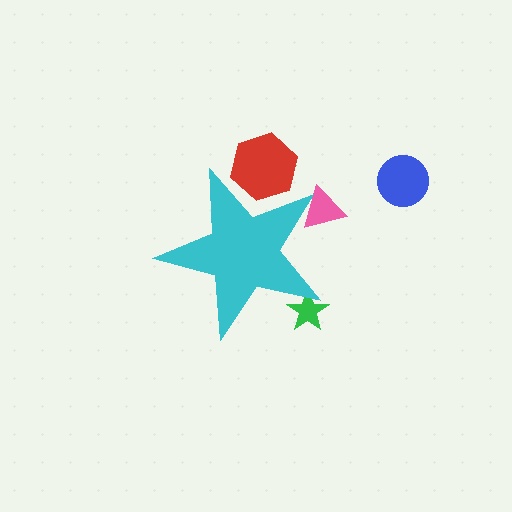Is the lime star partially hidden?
Yes, the lime star is partially hidden behind the cyan star.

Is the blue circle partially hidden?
No, the blue circle is fully visible.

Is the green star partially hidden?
Yes, the green star is partially hidden behind the cyan star.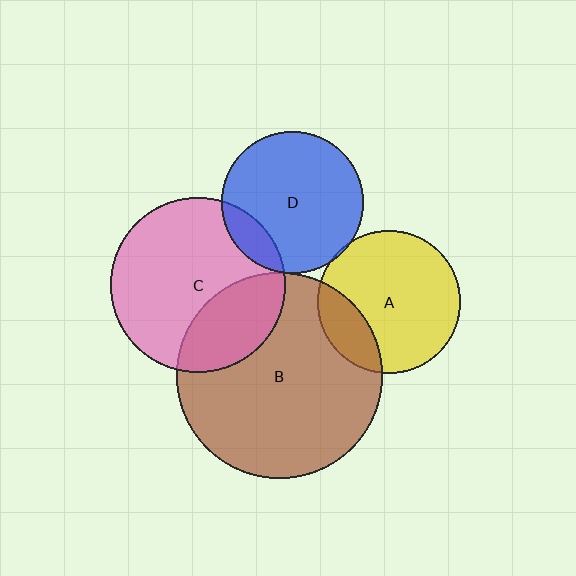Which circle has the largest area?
Circle B (brown).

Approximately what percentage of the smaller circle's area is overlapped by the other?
Approximately 5%.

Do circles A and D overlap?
Yes.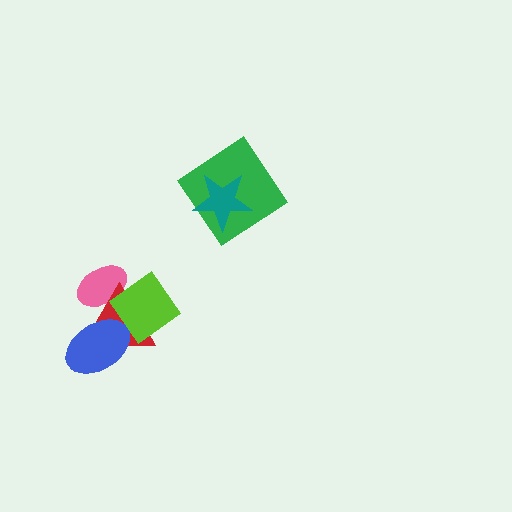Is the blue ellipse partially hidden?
Yes, it is partially covered by another shape.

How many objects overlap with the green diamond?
1 object overlaps with the green diamond.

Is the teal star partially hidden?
No, no other shape covers it.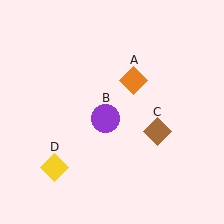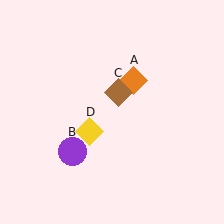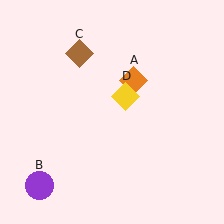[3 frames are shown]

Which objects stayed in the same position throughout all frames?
Orange diamond (object A) remained stationary.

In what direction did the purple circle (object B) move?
The purple circle (object B) moved down and to the left.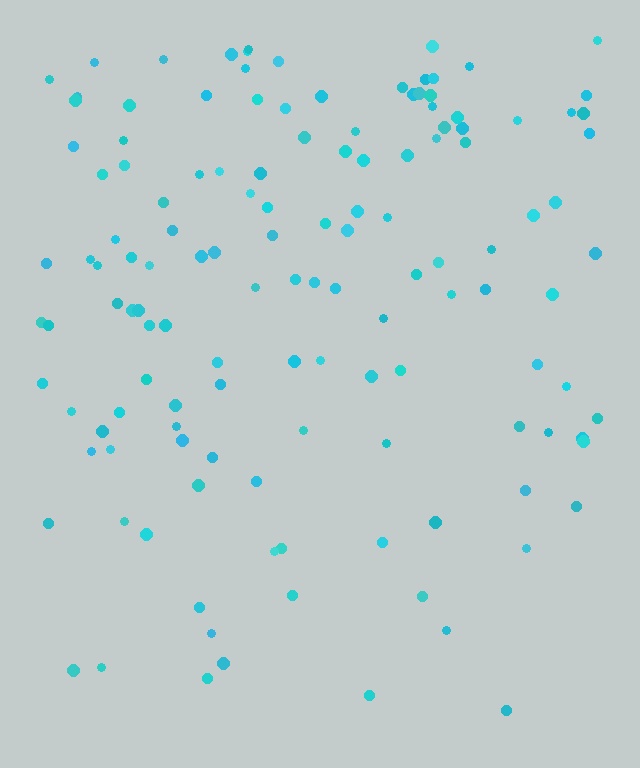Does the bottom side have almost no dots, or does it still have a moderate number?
Still a moderate number, just noticeably fewer than the top.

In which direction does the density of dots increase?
From bottom to top, with the top side densest.